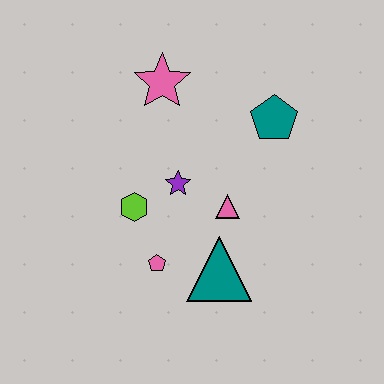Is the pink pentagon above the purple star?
No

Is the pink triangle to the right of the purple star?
Yes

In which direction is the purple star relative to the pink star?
The purple star is below the pink star.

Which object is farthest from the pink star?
The teal triangle is farthest from the pink star.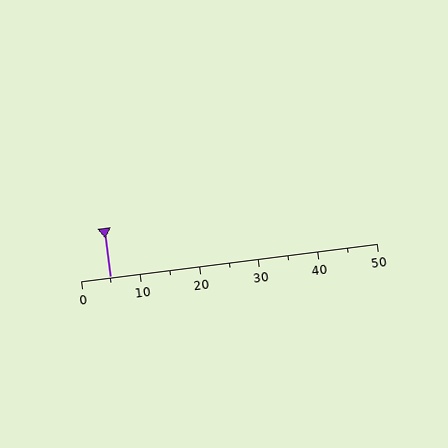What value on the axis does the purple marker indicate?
The marker indicates approximately 5.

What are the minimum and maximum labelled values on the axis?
The axis runs from 0 to 50.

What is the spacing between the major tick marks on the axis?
The major ticks are spaced 10 apart.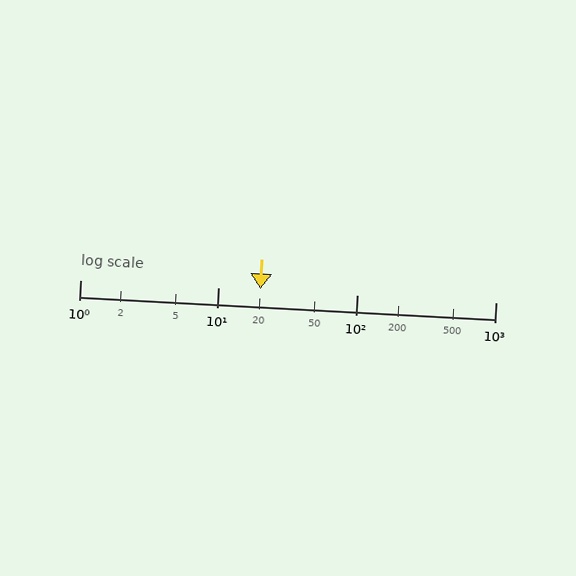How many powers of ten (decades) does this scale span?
The scale spans 3 decades, from 1 to 1000.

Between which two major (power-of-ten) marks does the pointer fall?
The pointer is between 10 and 100.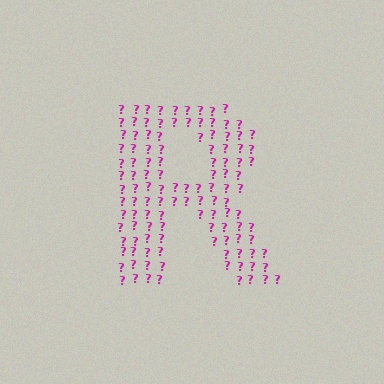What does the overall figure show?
The overall figure shows the letter R.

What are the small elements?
The small elements are question marks.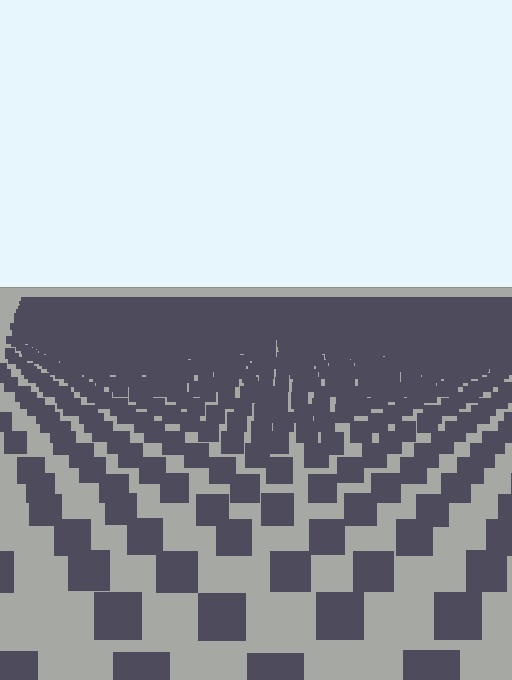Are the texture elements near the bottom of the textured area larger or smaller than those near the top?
Larger. Near the bottom, elements are closer to the viewer and appear at a bigger on-screen size.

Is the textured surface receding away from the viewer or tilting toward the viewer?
The surface is receding away from the viewer. Texture elements get smaller and denser toward the top.